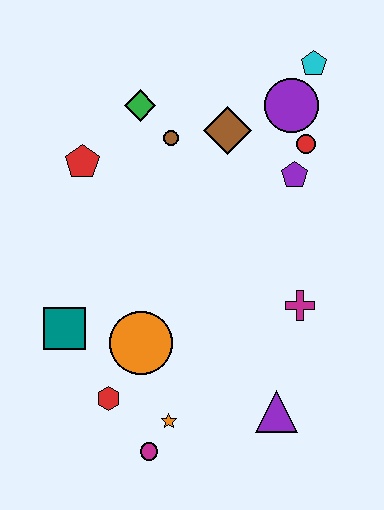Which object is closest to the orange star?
The magenta circle is closest to the orange star.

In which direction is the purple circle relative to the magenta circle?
The purple circle is above the magenta circle.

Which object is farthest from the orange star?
The cyan pentagon is farthest from the orange star.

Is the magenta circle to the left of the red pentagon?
No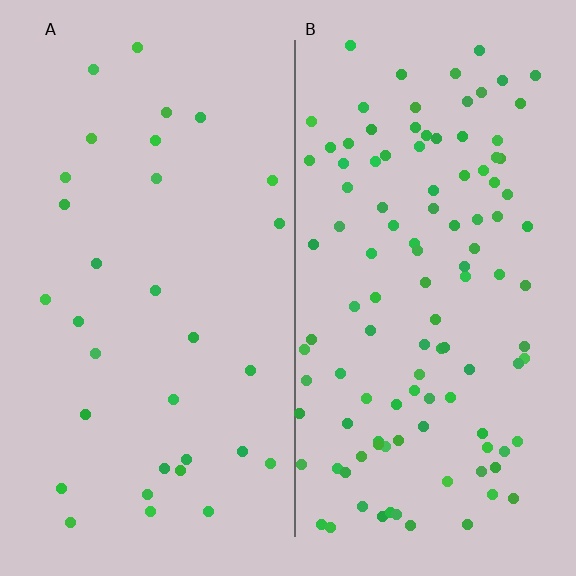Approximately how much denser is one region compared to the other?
Approximately 3.5× — region B over region A.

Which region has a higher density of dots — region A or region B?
B (the right).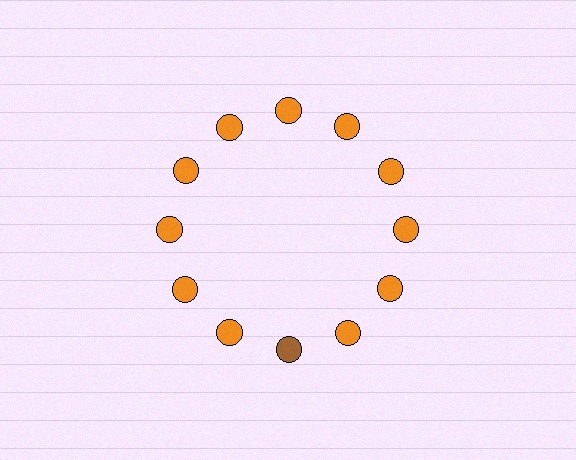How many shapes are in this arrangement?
There are 12 shapes arranged in a ring pattern.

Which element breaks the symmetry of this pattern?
The brown circle at roughly the 6 o'clock position breaks the symmetry. All other shapes are orange circles.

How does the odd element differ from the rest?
It has a different color: brown instead of orange.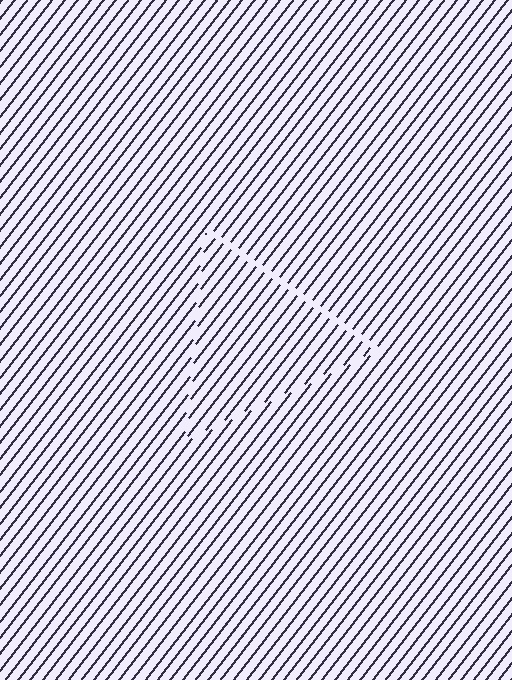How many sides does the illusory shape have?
3 sides — the line-ends trace a triangle.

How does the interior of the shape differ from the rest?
The interior of the shape contains the same grating, shifted by half a period — the contour is defined by the phase discontinuity where line-ends from the inner and outer gratings abut.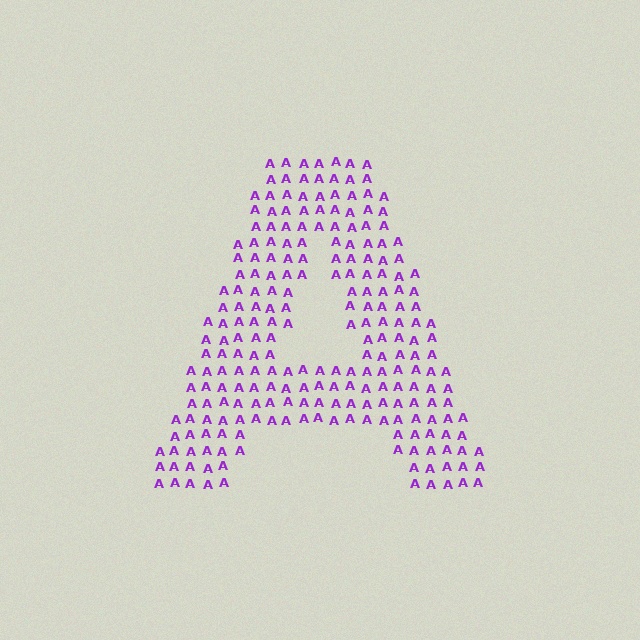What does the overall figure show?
The overall figure shows the letter A.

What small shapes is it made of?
It is made of small letter A's.